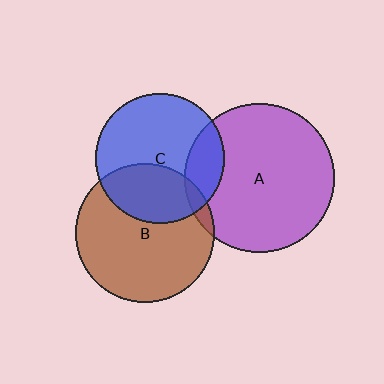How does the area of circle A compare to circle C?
Approximately 1.3 times.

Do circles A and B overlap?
Yes.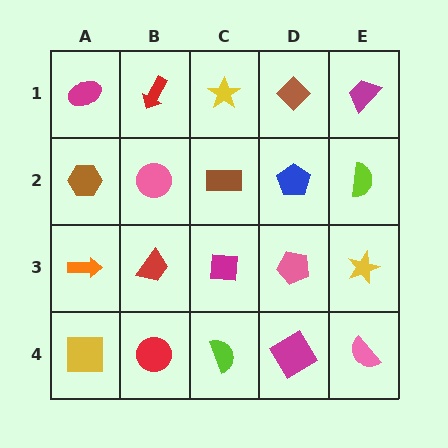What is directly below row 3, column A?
A yellow square.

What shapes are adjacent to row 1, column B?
A pink circle (row 2, column B), a magenta ellipse (row 1, column A), a yellow star (row 1, column C).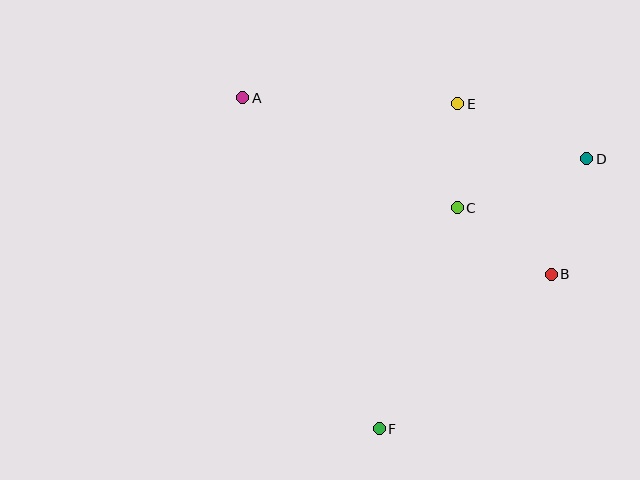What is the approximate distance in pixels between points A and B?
The distance between A and B is approximately 355 pixels.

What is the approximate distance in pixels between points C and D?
The distance between C and D is approximately 139 pixels.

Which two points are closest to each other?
Points C and E are closest to each other.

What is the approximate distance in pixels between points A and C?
The distance between A and C is approximately 241 pixels.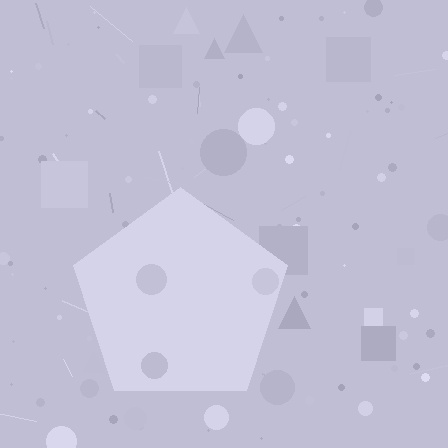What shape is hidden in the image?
A pentagon is hidden in the image.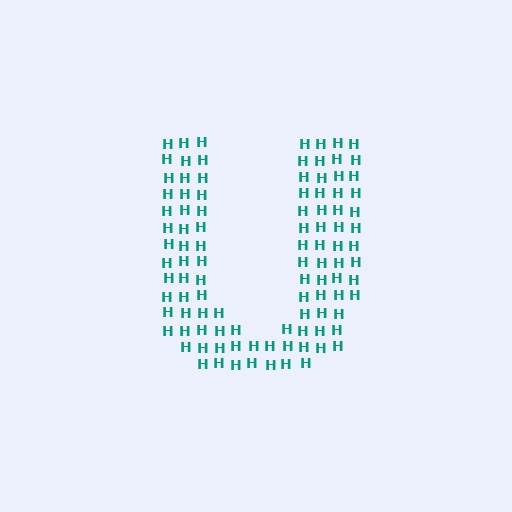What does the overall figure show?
The overall figure shows the letter U.